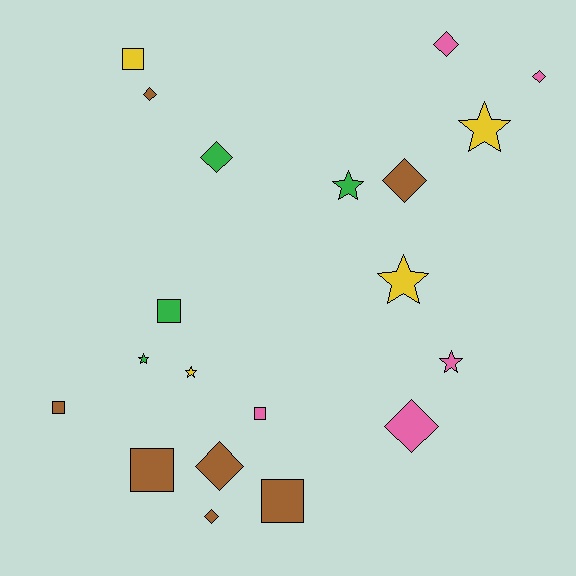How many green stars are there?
There are 2 green stars.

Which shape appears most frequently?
Diamond, with 8 objects.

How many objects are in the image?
There are 20 objects.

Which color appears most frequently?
Brown, with 7 objects.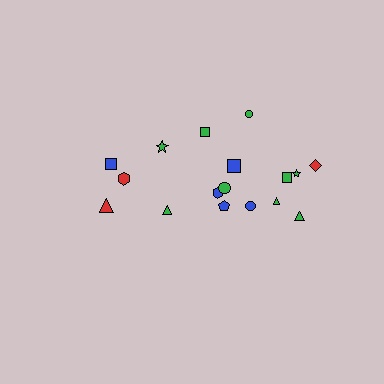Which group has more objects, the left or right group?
The right group.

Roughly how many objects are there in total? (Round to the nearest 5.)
Roughly 15 objects in total.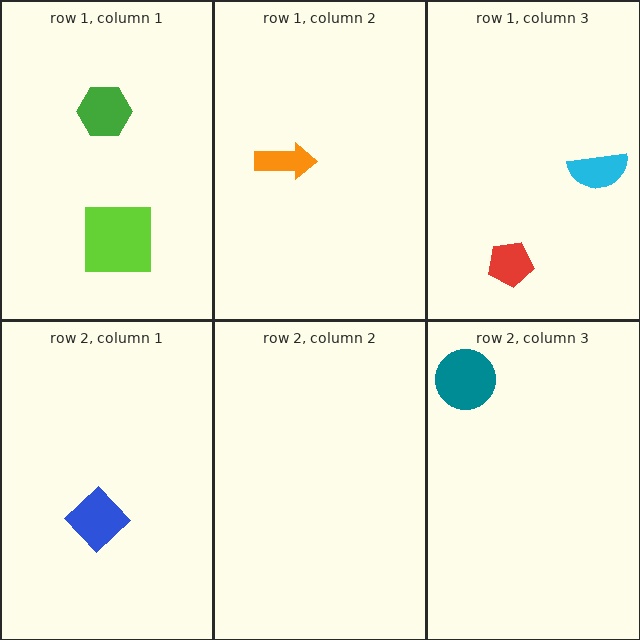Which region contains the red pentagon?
The row 1, column 3 region.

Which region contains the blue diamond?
The row 2, column 1 region.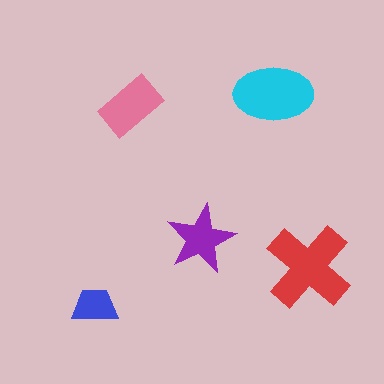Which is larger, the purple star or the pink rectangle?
The pink rectangle.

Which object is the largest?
The red cross.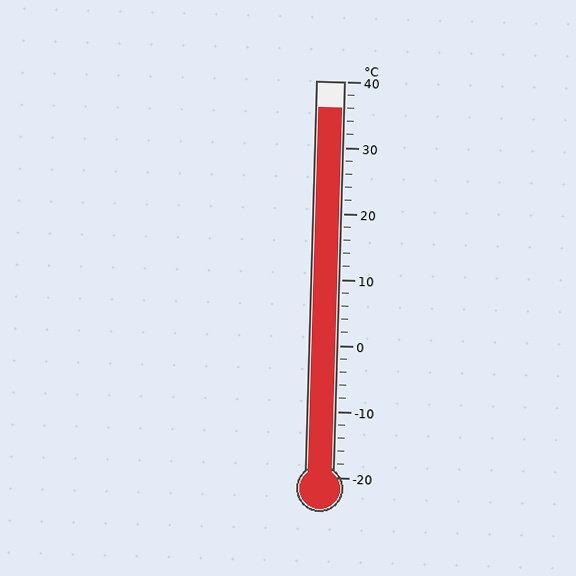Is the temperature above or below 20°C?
The temperature is above 20°C.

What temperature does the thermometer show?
The thermometer shows approximately 36°C.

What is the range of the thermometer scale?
The thermometer scale ranges from -20°C to 40°C.